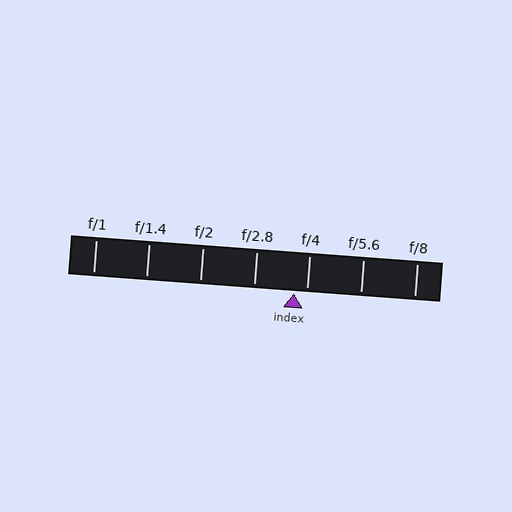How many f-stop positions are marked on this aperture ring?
There are 7 f-stop positions marked.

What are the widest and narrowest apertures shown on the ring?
The widest aperture shown is f/1 and the narrowest is f/8.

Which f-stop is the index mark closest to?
The index mark is closest to f/4.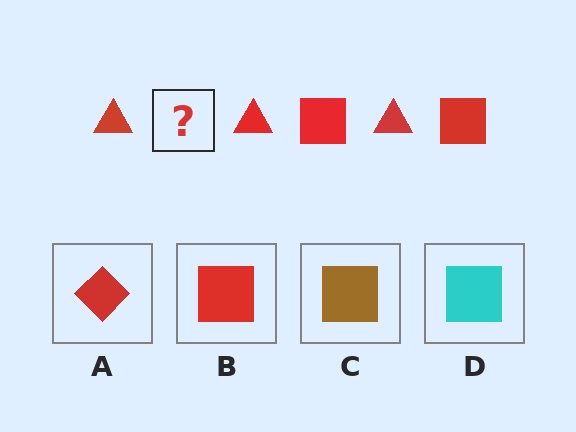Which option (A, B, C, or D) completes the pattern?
B.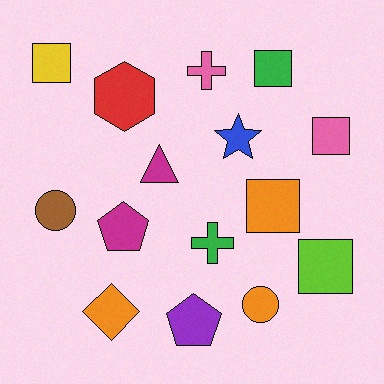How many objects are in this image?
There are 15 objects.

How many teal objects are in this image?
There are no teal objects.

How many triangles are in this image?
There is 1 triangle.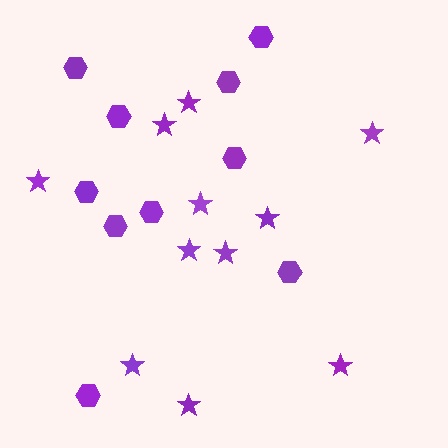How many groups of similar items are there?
There are 2 groups: one group of hexagons (10) and one group of stars (11).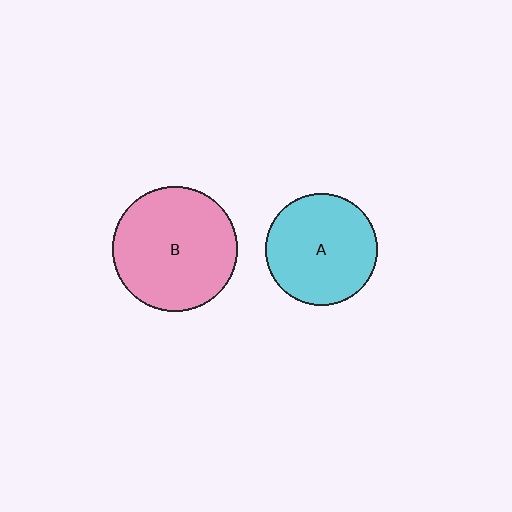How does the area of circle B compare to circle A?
Approximately 1.2 times.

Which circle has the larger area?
Circle B (pink).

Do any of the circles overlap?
No, none of the circles overlap.